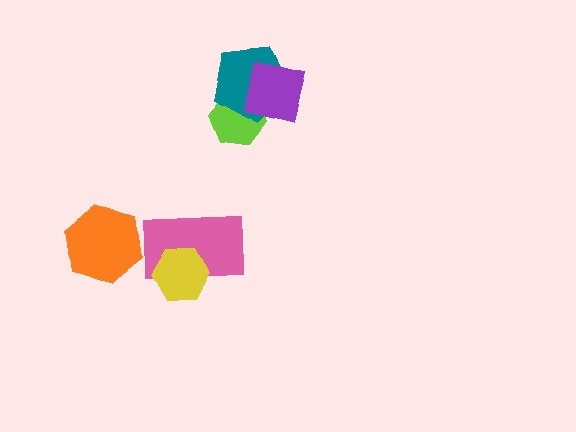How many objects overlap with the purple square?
2 objects overlap with the purple square.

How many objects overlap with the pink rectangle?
1 object overlaps with the pink rectangle.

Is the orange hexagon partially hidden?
No, no other shape covers it.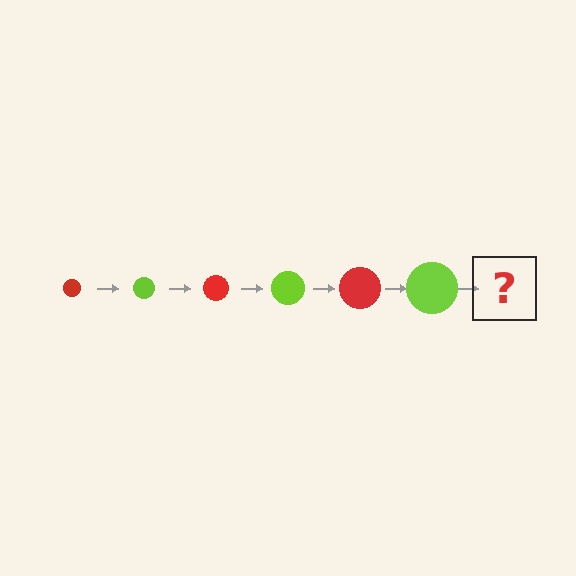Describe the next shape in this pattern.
It should be a red circle, larger than the previous one.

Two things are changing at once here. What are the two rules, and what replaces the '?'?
The two rules are that the circle grows larger each step and the color cycles through red and lime. The '?' should be a red circle, larger than the previous one.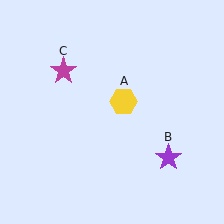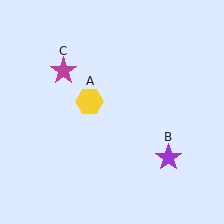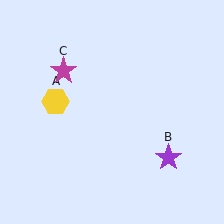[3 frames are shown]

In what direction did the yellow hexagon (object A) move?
The yellow hexagon (object A) moved left.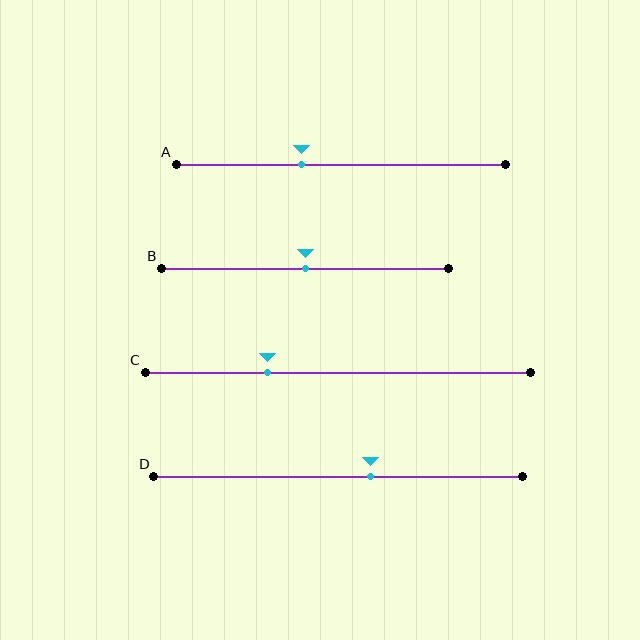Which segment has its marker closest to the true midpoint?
Segment B has its marker closest to the true midpoint.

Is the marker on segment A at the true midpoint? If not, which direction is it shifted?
No, the marker on segment A is shifted to the left by about 12% of the segment length.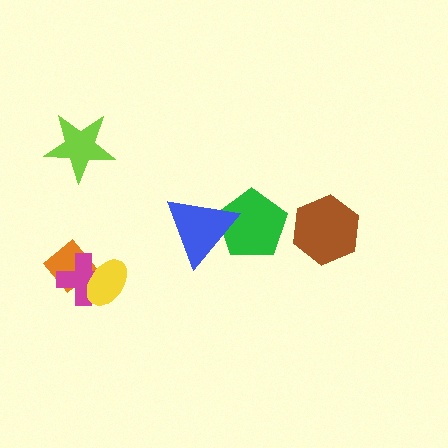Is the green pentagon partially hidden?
Yes, it is partially covered by another shape.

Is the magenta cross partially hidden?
Yes, it is partially covered by another shape.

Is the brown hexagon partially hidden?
No, no other shape covers it.